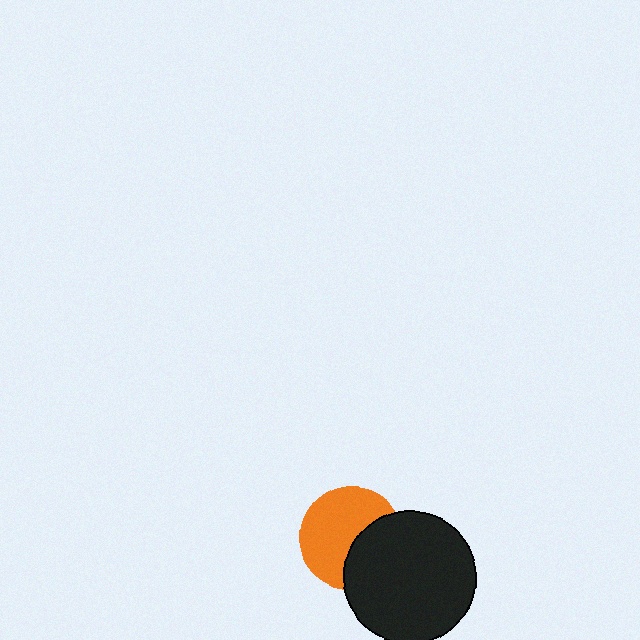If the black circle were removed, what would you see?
You would see the complete orange circle.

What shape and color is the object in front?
The object in front is a black circle.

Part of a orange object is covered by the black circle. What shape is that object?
It is a circle.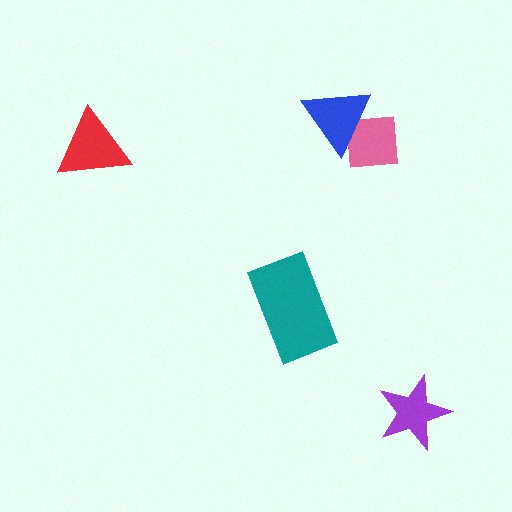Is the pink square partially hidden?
Yes, it is partially covered by another shape.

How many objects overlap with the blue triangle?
1 object overlaps with the blue triangle.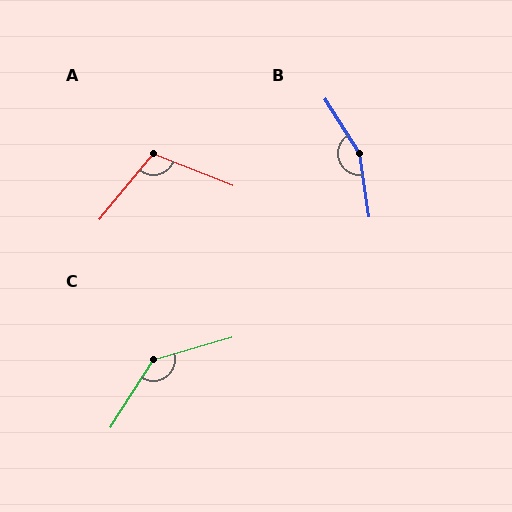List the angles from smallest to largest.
A (108°), C (138°), B (156°).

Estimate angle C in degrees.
Approximately 138 degrees.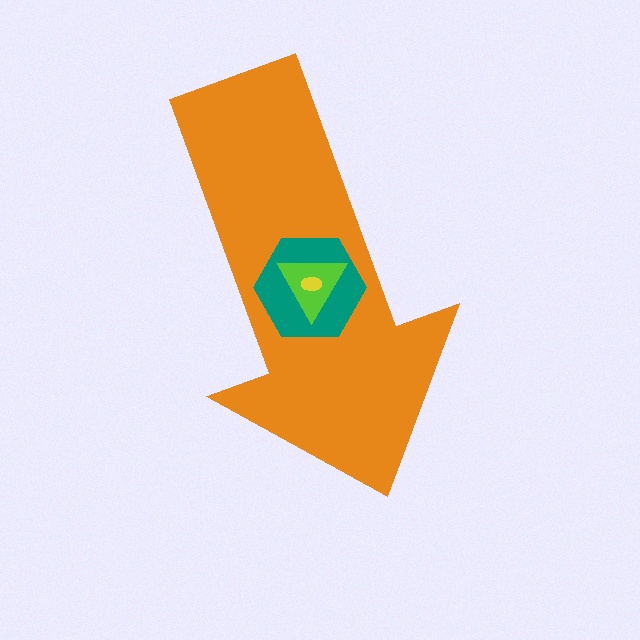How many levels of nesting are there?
4.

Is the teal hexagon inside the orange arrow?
Yes.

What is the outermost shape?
The orange arrow.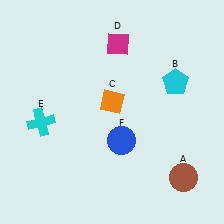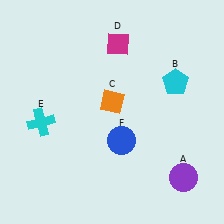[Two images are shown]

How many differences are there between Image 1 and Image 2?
There is 1 difference between the two images.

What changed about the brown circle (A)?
In Image 1, A is brown. In Image 2, it changed to purple.